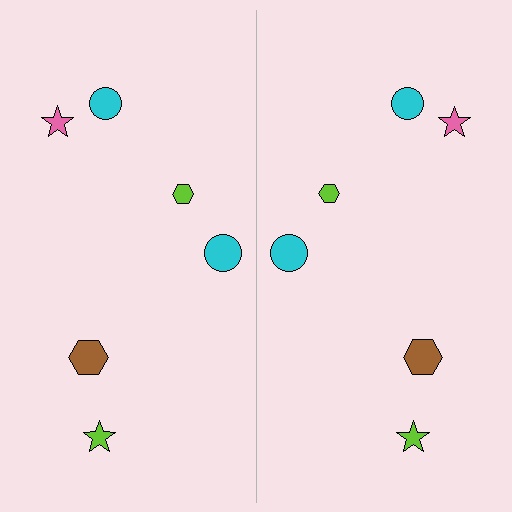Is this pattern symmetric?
Yes, this pattern has bilateral (reflection) symmetry.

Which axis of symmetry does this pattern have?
The pattern has a vertical axis of symmetry running through the center of the image.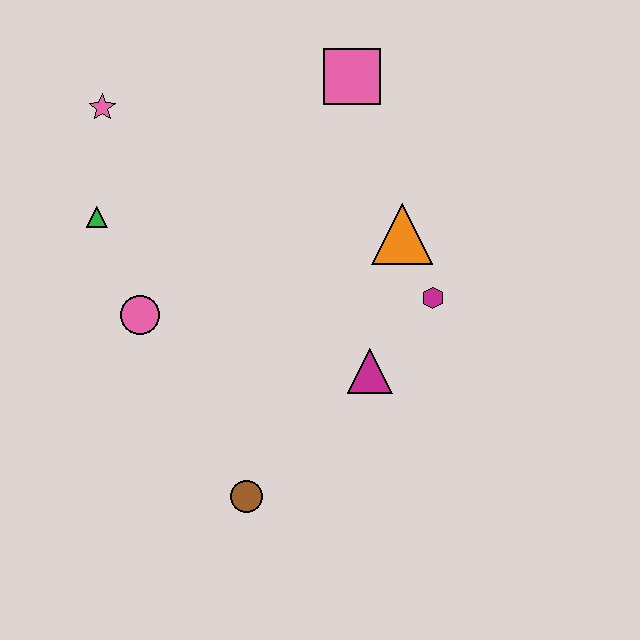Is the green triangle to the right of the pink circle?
No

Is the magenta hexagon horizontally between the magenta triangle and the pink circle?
No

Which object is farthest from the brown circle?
The pink square is farthest from the brown circle.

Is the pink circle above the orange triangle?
No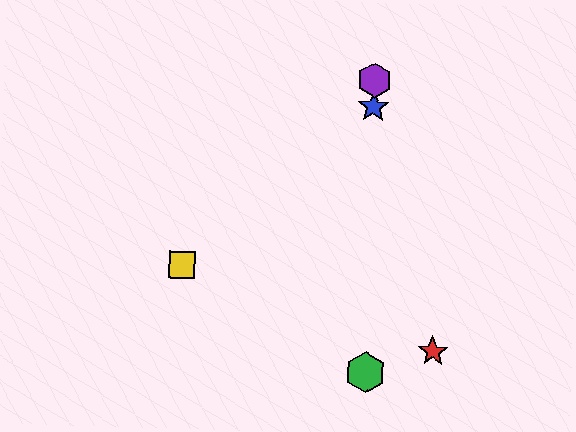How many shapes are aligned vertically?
3 shapes (the blue star, the green hexagon, the purple hexagon) are aligned vertically.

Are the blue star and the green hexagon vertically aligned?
Yes, both are at x≈374.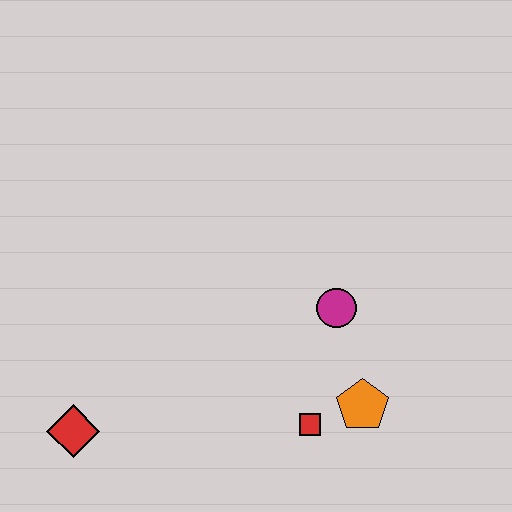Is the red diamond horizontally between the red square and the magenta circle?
No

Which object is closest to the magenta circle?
The orange pentagon is closest to the magenta circle.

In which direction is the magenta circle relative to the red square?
The magenta circle is above the red square.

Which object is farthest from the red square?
The red diamond is farthest from the red square.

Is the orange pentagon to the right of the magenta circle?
Yes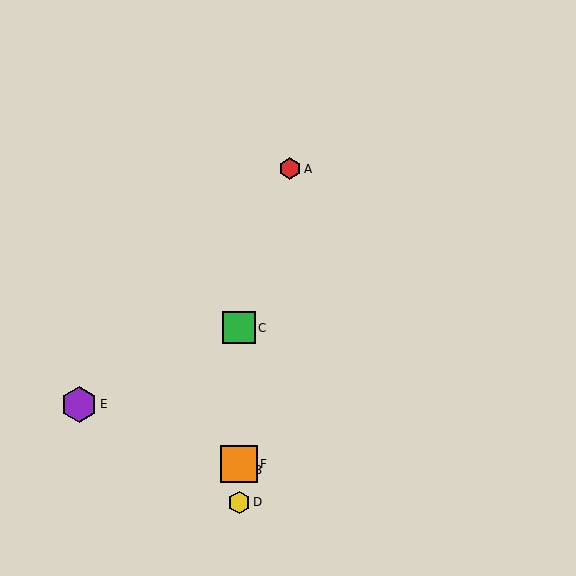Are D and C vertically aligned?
Yes, both are at x≈239.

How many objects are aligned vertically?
4 objects (B, C, D, F) are aligned vertically.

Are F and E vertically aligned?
No, F is at x≈239 and E is at x≈79.